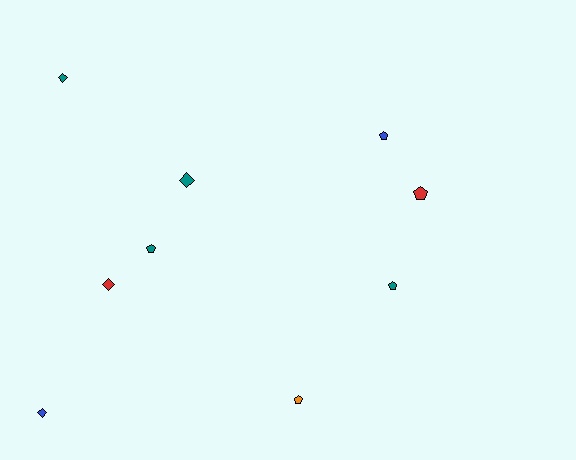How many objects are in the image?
There are 9 objects.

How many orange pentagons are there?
There is 1 orange pentagon.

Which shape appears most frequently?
Pentagon, with 5 objects.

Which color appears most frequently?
Teal, with 4 objects.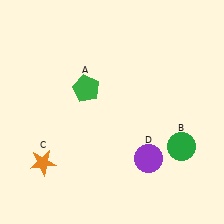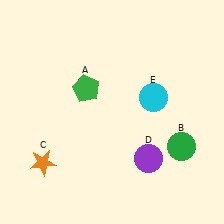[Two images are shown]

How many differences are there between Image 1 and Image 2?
There is 1 difference between the two images.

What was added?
A cyan circle (E) was added in Image 2.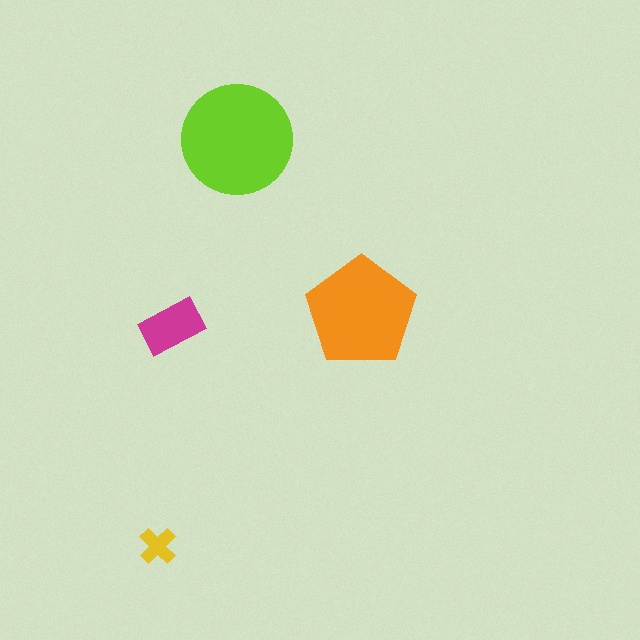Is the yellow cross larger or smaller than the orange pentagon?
Smaller.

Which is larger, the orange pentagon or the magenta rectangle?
The orange pentagon.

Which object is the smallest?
The yellow cross.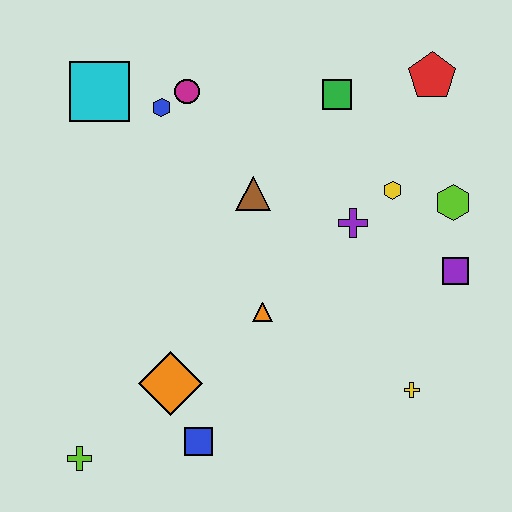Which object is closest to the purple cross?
The yellow hexagon is closest to the purple cross.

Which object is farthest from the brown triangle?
The lime cross is farthest from the brown triangle.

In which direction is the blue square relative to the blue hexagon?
The blue square is below the blue hexagon.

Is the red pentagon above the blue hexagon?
Yes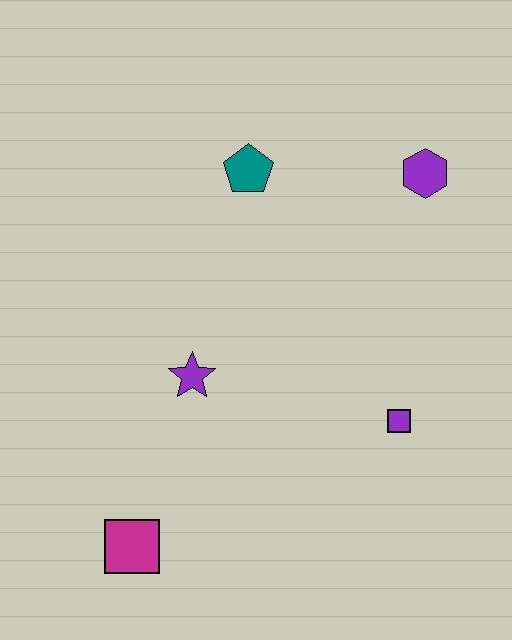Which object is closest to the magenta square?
The purple star is closest to the magenta square.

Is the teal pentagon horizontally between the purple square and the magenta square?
Yes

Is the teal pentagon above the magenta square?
Yes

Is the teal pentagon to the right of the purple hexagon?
No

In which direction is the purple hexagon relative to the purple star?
The purple hexagon is to the right of the purple star.